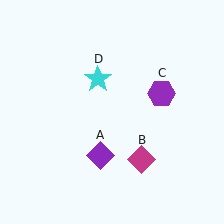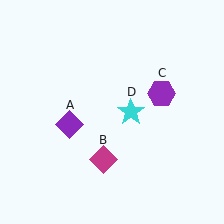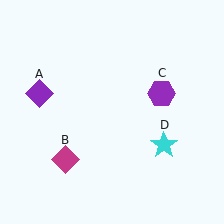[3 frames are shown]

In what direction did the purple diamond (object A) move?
The purple diamond (object A) moved up and to the left.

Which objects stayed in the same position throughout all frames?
Purple hexagon (object C) remained stationary.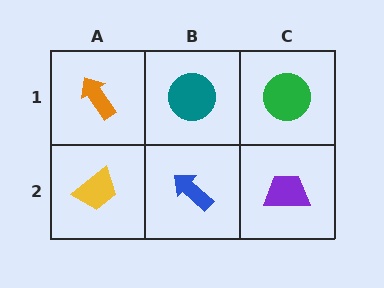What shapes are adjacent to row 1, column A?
A yellow trapezoid (row 2, column A), a teal circle (row 1, column B).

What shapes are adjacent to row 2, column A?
An orange arrow (row 1, column A), a blue arrow (row 2, column B).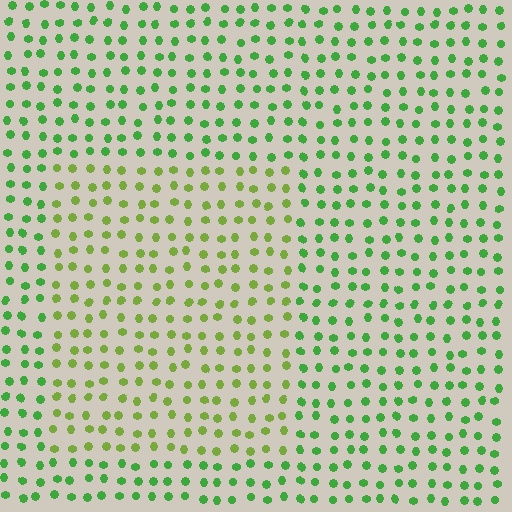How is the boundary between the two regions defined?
The boundary is defined purely by a slight shift in hue (about 33 degrees). Spacing, size, and orientation are identical on both sides.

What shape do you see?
I see a rectangle.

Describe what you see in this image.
The image is filled with small green elements in a uniform arrangement. A rectangle-shaped region is visible where the elements are tinted to a slightly different hue, forming a subtle color boundary.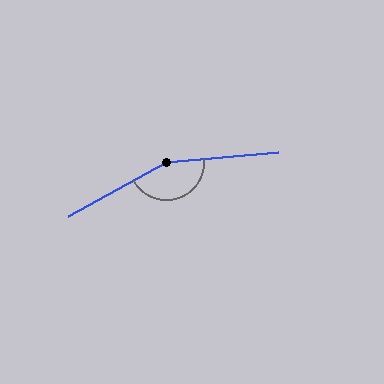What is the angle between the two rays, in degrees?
Approximately 157 degrees.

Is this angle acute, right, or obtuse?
It is obtuse.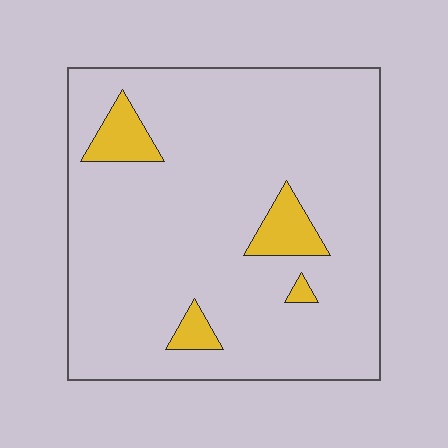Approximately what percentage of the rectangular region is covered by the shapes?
Approximately 10%.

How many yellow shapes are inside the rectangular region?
4.